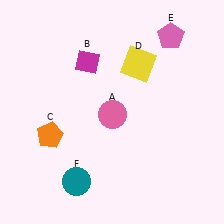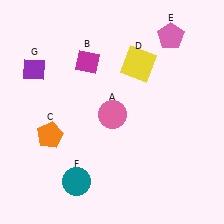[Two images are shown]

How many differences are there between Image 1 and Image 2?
There is 1 difference between the two images.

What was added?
A purple diamond (G) was added in Image 2.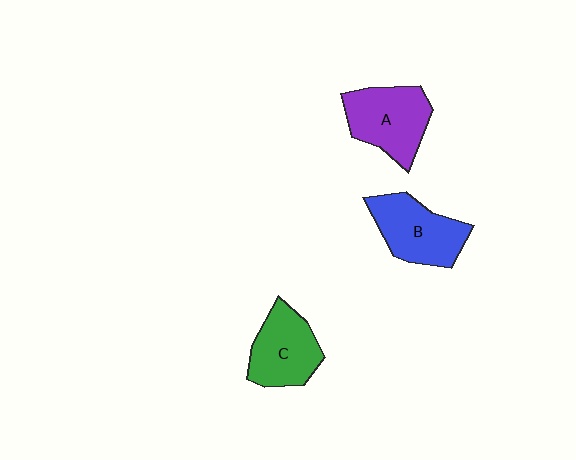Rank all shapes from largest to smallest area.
From largest to smallest: A (purple), B (blue), C (green).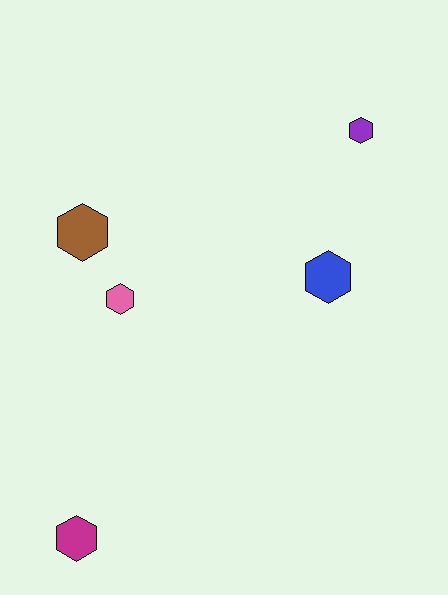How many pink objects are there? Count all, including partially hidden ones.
There is 1 pink object.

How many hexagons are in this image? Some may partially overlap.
There are 5 hexagons.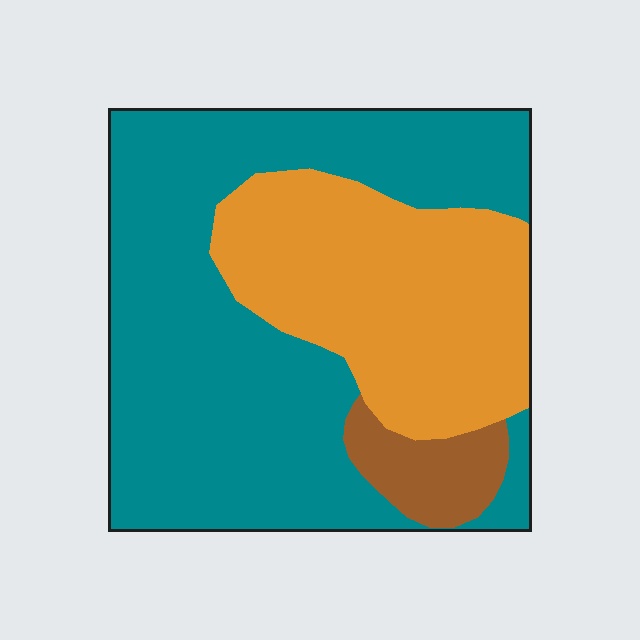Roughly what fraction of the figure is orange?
Orange takes up between a third and a half of the figure.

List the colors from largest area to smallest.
From largest to smallest: teal, orange, brown.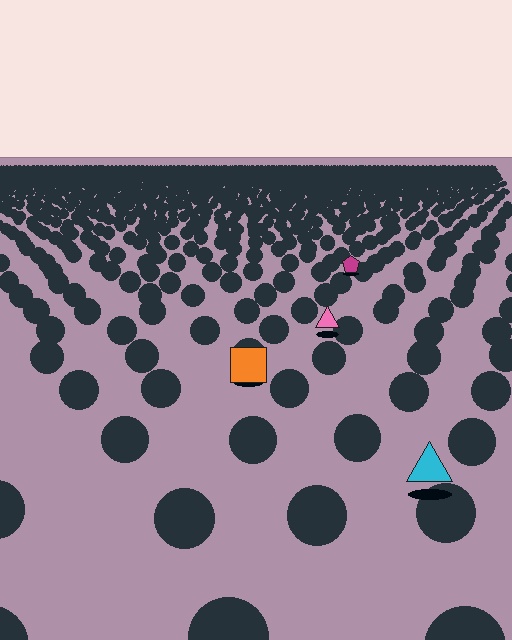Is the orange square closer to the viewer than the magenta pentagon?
Yes. The orange square is closer — you can tell from the texture gradient: the ground texture is coarser near it.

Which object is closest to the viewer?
The cyan triangle is closest. The texture marks near it are larger and more spread out.